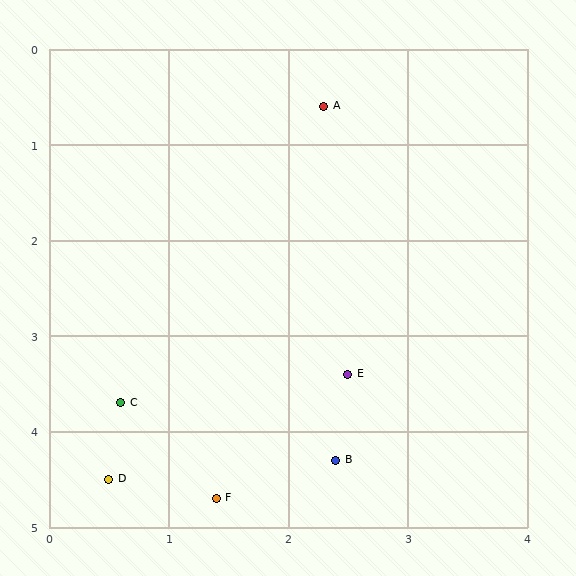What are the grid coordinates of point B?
Point B is at approximately (2.4, 4.3).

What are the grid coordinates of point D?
Point D is at approximately (0.5, 4.5).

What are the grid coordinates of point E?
Point E is at approximately (2.5, 3.4).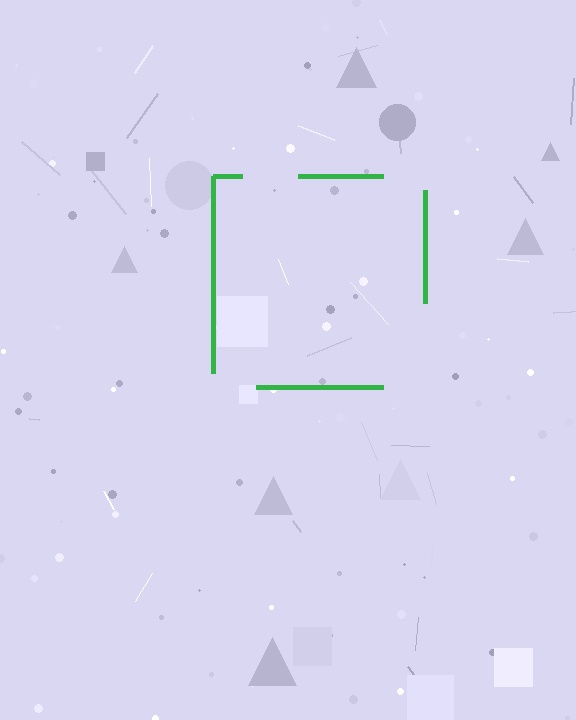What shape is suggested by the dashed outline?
The dashed outline suggests a square.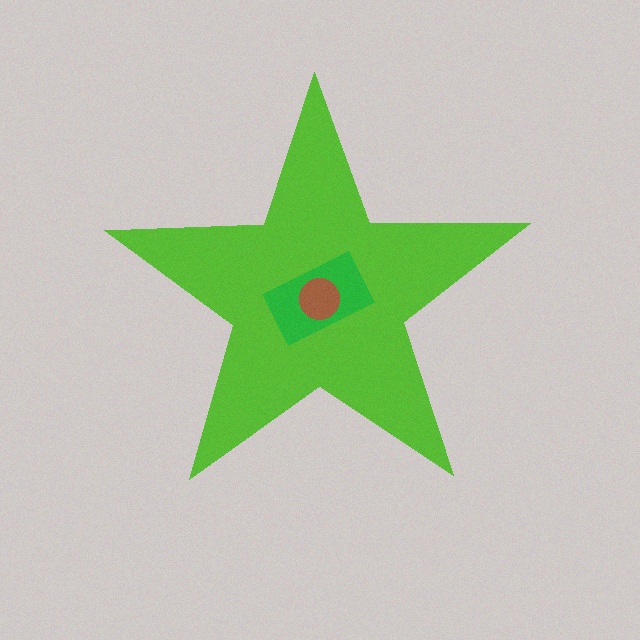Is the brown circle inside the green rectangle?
Yes.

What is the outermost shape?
The lime star.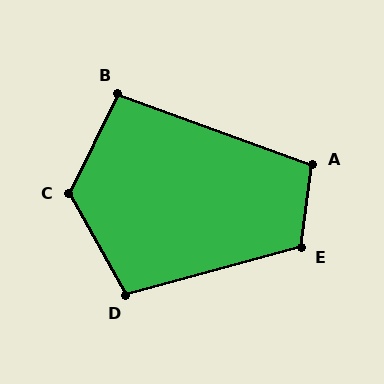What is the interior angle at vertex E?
Approximately 112 degrees (obtuse).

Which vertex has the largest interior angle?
C, at approximately 125 degrees.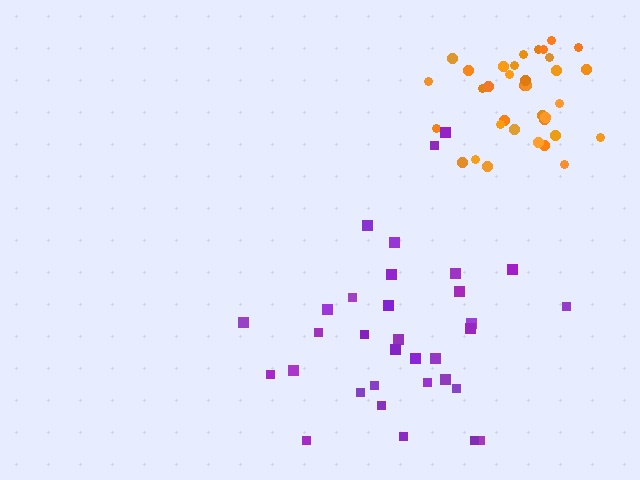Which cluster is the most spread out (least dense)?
Purple.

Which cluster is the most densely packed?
Orange.